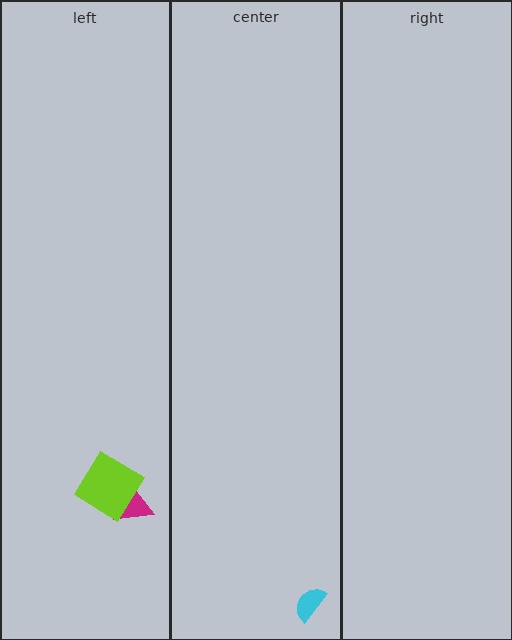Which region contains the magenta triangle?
The left region.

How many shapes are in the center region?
1.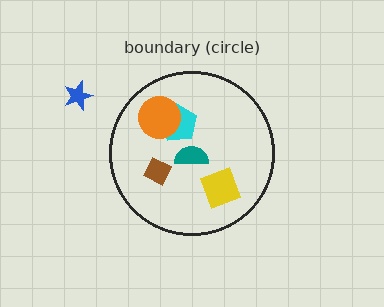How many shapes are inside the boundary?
5 inside, 1 outside.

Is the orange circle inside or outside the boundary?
Inside.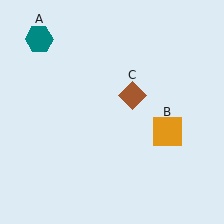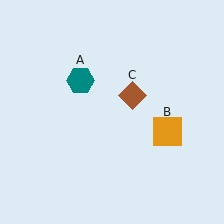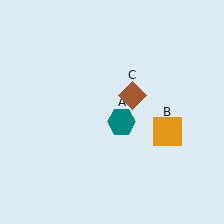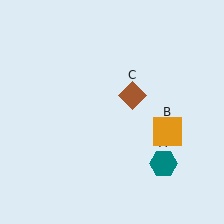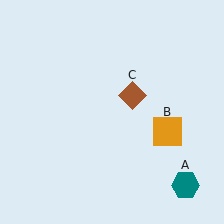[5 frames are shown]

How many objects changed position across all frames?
1 object changed position: teal hexagon (object A).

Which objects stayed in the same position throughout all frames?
Orange square (object B) and brown diamond (object C) remained stationary.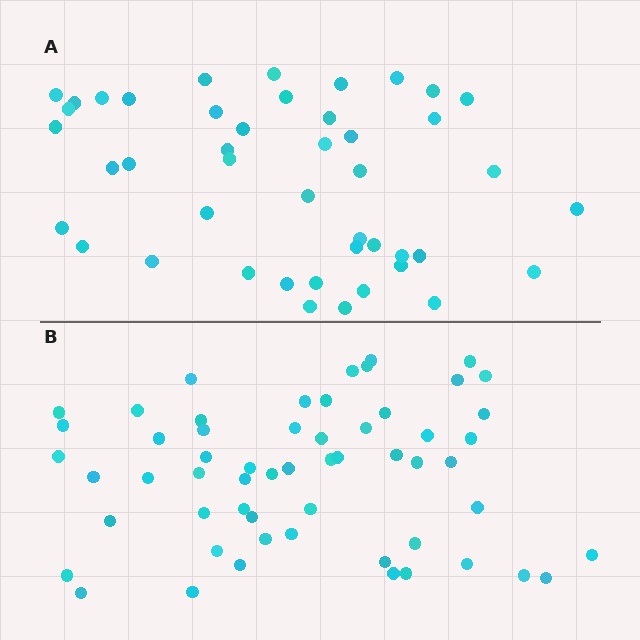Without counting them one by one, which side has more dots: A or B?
Region B (the bottom region) has more dots.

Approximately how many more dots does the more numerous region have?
Region B has roughly 12 or so more dots than region A.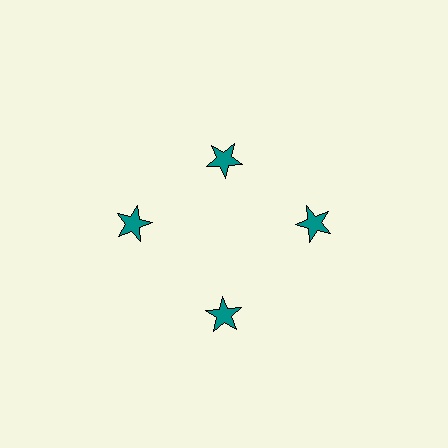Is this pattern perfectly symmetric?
No. The 4 teal stars are arranged in a ring, but one element near the 12 o'clock position is pulled inward toward the center, breaking the 4-fold rotational symmetry.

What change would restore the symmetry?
The symmetry would be restored by moving it outward, back onto the ring so that all 4 stars sit at equal angles and equal distance from the center.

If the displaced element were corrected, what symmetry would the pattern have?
It would have 4-fold rotational symmetry — the pattern would map onto itself every 90 degrees.